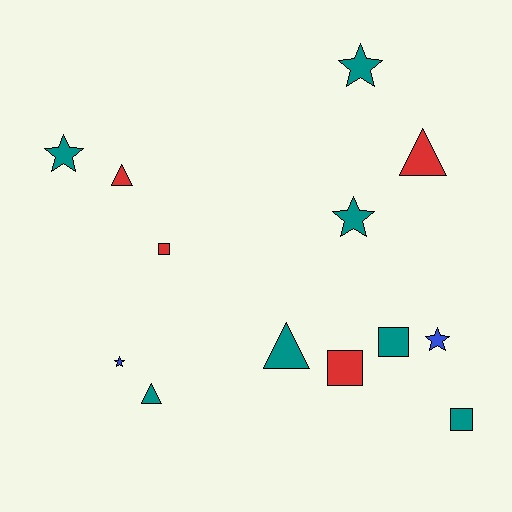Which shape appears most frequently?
Star, with 5 objects.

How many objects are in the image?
There are 13 objects.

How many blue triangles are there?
There are no blue triangles.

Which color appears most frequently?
Teal, with 7 objects.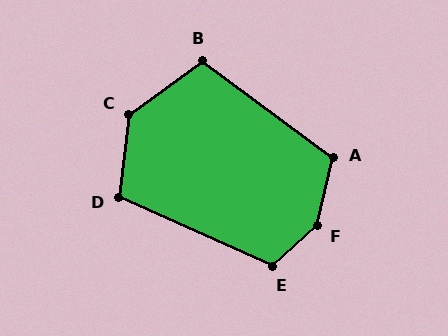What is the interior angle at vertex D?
Approximately 107 degrees (obtuse).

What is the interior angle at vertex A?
Approximately 113 degrees (obtuse).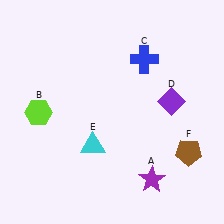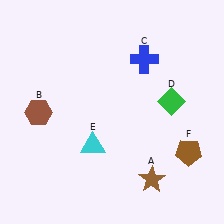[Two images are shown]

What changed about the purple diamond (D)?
In Image 1, D is purple. In Image 2, it changed to green.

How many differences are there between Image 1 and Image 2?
There are 3 differences between the two images.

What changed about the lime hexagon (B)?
In Image 1, B is lime. In Image 2, it changed to brown.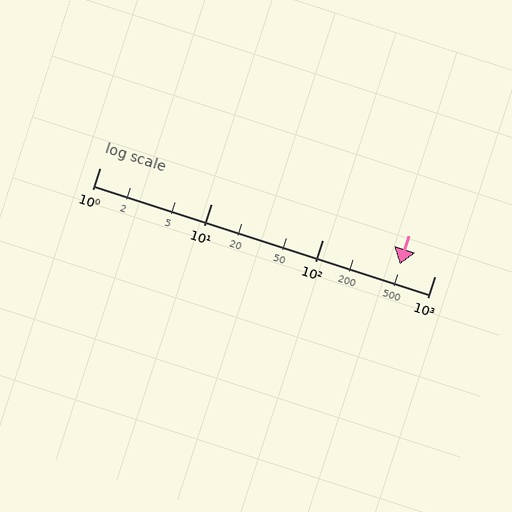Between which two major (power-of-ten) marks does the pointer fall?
The pointer is between 100 and 1000.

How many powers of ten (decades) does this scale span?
The scale spans 3 decades, from 1 to 1000.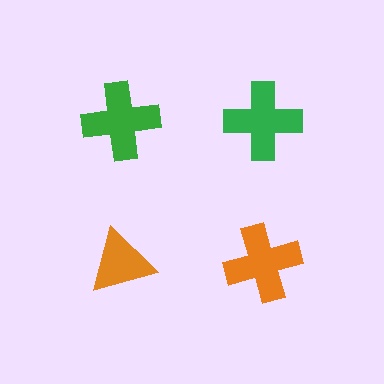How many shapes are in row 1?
2 shapes.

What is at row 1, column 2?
A green cross.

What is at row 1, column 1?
A green cross.